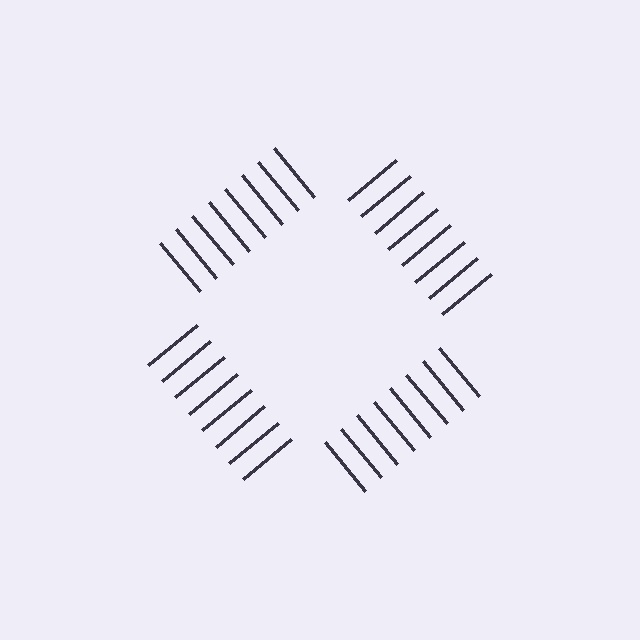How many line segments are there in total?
32 — 8 along each of the 4 edges.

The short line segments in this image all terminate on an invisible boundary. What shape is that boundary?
An illusory square — the line segments terminate on its edges but no continuous stroke is drawn.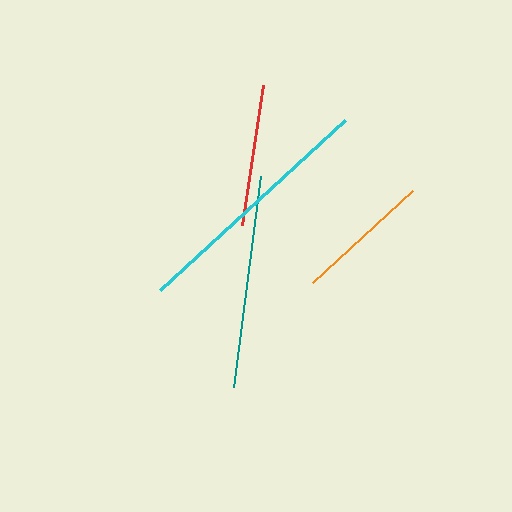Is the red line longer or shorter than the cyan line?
The cyan line is longer than the red line.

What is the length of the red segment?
The red segment is approximately 141 pixels long.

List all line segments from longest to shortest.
From longest to shortest: cyan, teal, red, orange.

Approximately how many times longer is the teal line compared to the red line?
The teal line is approximately 1.5 times the length of the red line.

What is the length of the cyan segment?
The cyan segment is approximately 252 pixels long.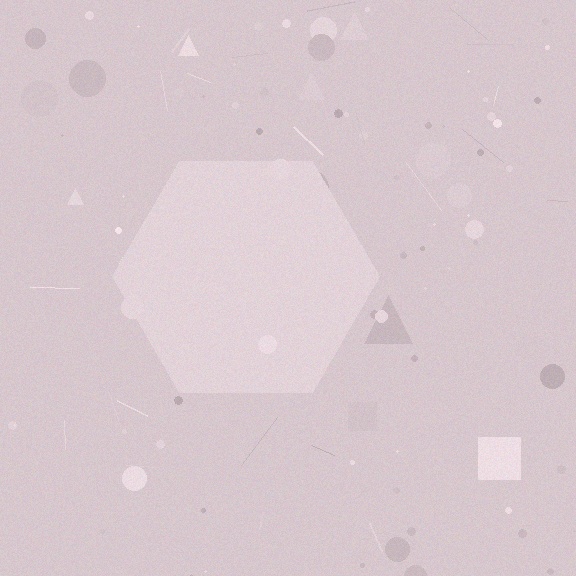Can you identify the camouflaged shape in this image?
The camouflaged shape is a hexagon.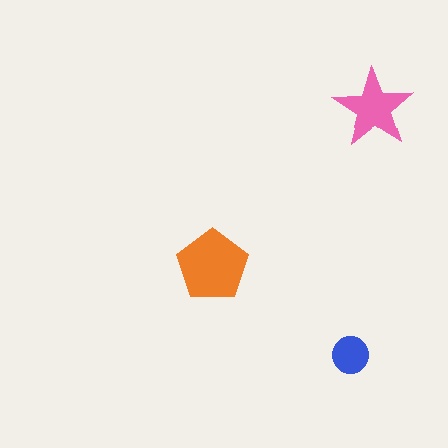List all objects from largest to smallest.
The orange pentagon, the pink star, the blue circle.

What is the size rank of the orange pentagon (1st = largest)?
1st.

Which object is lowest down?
The blue circle is bottommost.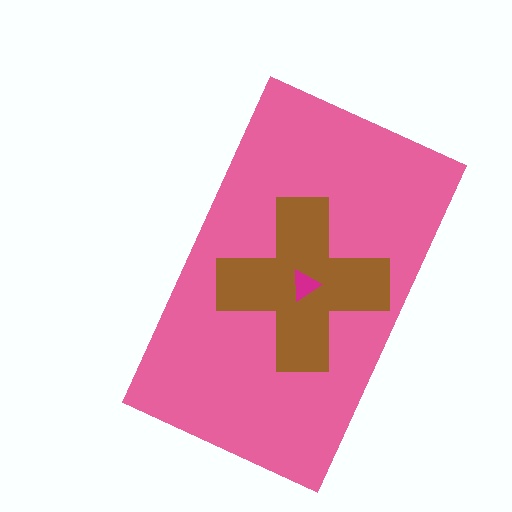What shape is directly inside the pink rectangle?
The brown cross.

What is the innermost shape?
The magenta triangle.